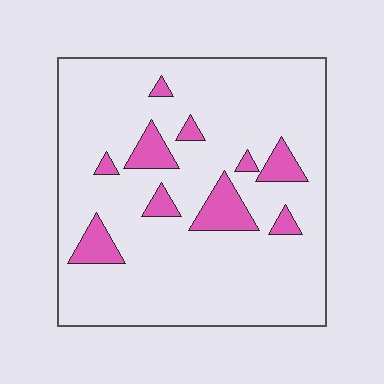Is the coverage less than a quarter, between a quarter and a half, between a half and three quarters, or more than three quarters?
Less than a quarter.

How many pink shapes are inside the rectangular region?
10.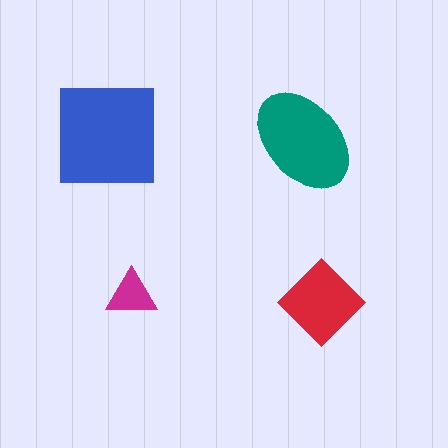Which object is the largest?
The blue square.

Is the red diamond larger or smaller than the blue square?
Smaller.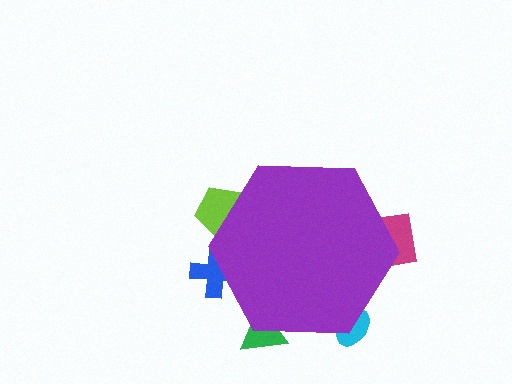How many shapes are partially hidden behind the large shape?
5 shapes are partially hidden.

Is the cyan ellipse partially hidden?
Yes, the cyan ellipse is partially hidden behind the purple hexagon.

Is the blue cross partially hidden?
Yes, the blue cross is partially hidden behind the purple hexagon.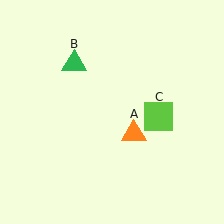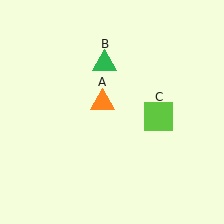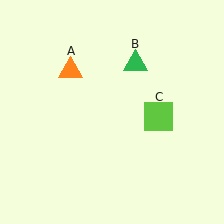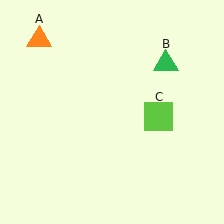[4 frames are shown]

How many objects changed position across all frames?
2 objects changed position: orange triangle (object A), green triangle (object B).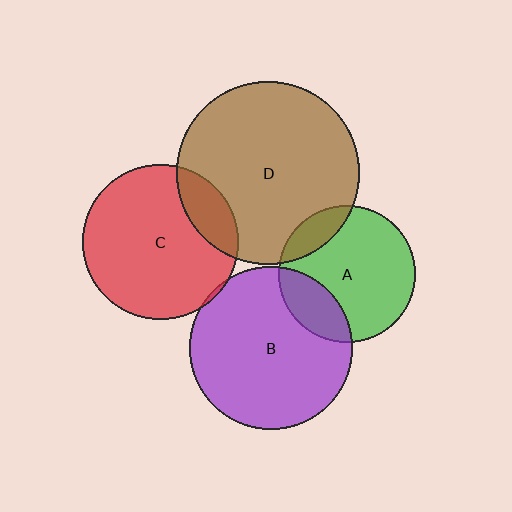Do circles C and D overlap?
Yes.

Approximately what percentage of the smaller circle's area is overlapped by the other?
Approximately 15%.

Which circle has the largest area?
Circle D (brown).